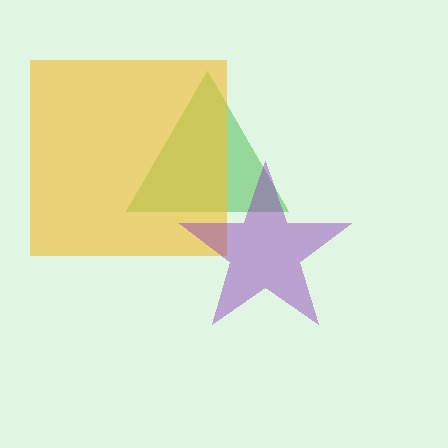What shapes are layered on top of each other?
The layered shapes are: a green triangle, a yellow square, a purple star.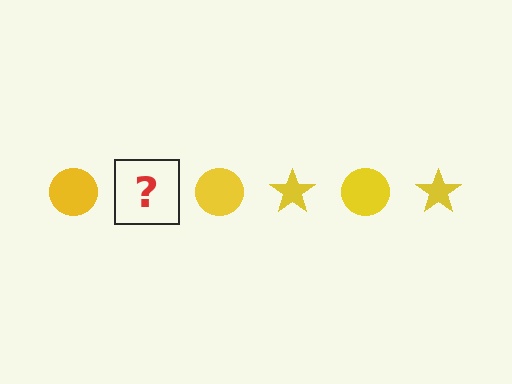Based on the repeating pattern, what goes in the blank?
The blank should be a yellow star.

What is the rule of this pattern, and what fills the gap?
The rule is that the pattern cycles through circle, star shapes in yellow. The gap should be filled with a yellow star.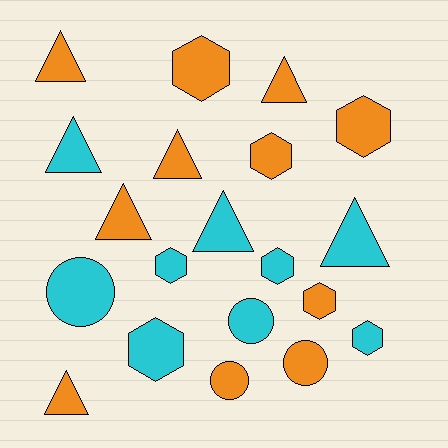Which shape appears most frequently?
Triangle, with 8 objects.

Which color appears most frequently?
Orange, with 11 objects.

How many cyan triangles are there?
There are 3 cyan triangles.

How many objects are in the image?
There are 20 objects.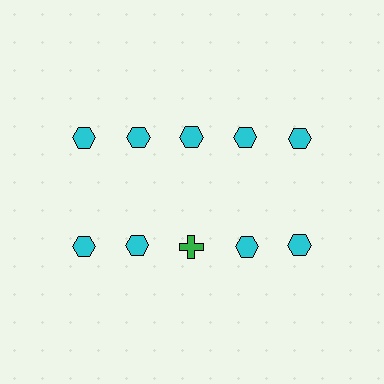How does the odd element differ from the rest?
It differs in both color (green instead of cyan) and shape (cross instead of hexagon).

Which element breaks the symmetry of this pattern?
The green cross in the second row, center column breaks the symmetry. All other shapes are cyan hexagons.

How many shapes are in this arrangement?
There are 10 shapes arranged in a grid pattern.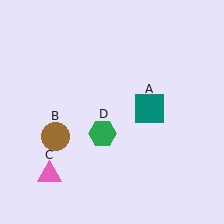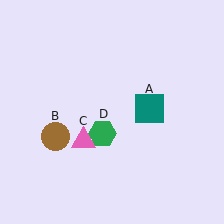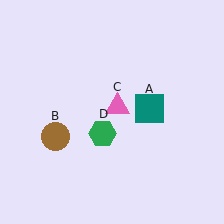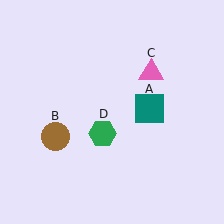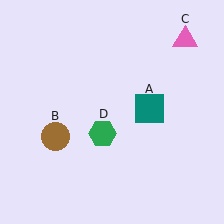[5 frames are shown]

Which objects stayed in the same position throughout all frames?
Teal square (object A) and brown circle (object B) and green hexagon (object D) remained stationary.